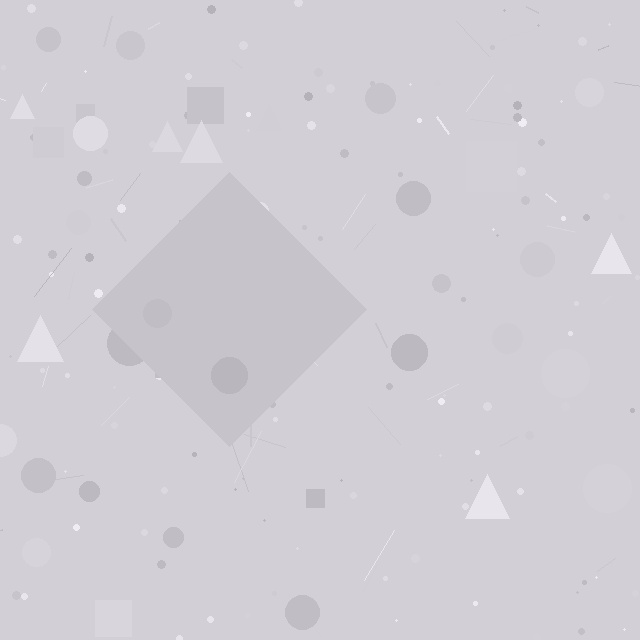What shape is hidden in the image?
A diamond is hidden in the image.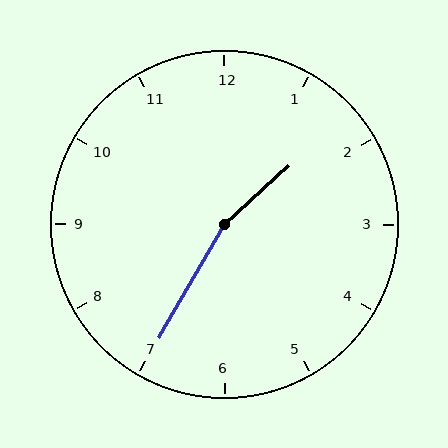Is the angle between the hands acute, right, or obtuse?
It is obtuse.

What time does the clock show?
1:35.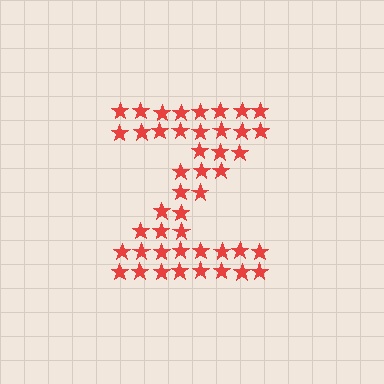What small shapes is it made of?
It is made of small stars.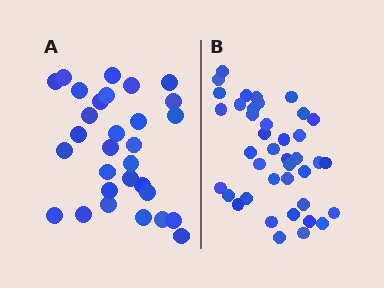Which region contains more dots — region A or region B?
Region B (the right region) has more dots.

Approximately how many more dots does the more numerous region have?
Region B has roughly 10 or so more dots than region A.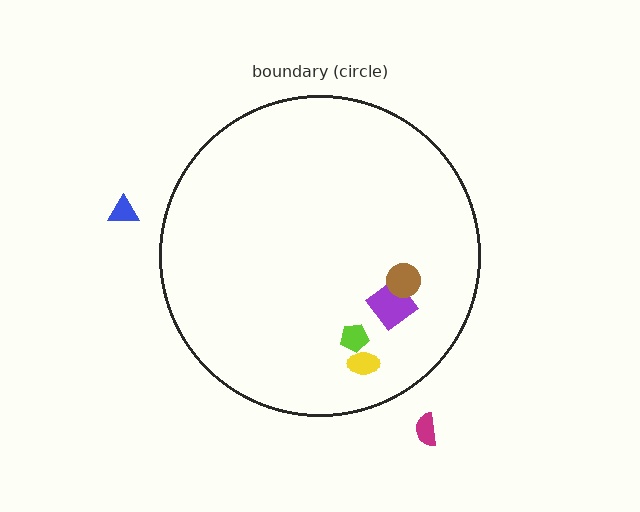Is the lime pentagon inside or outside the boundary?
Inside.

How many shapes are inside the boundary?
4 inside, 2 outside.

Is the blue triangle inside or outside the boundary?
Outside.